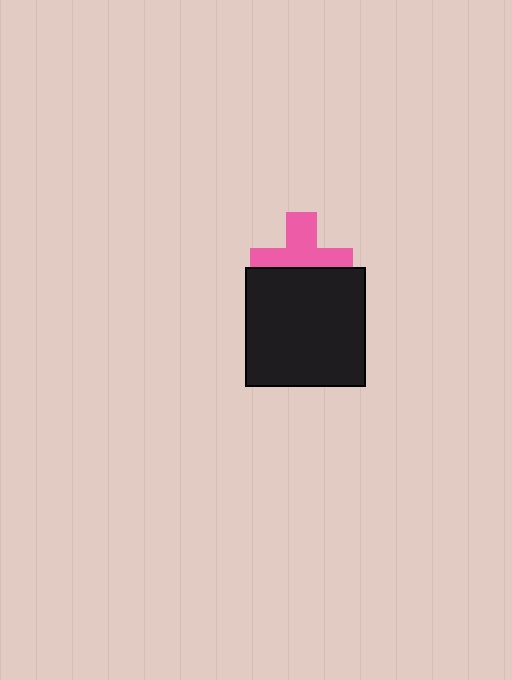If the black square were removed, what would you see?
You would see the complete pink cross.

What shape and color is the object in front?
The object in front is a black square.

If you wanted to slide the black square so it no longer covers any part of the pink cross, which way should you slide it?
Slide it down — that is the most direct way to separate the two shapes.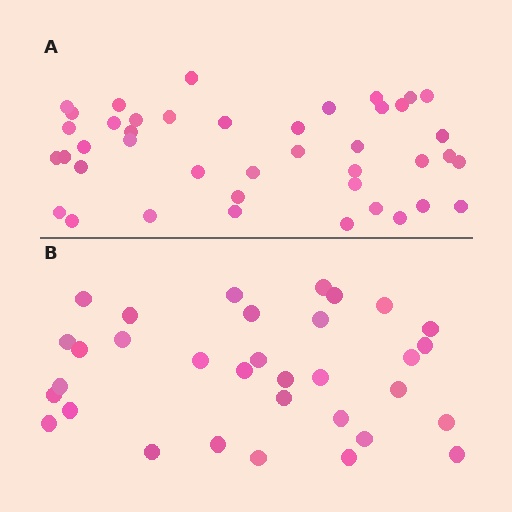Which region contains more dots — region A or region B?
Region A (the top region) has more dots.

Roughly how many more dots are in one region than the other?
Region A has roughly 8 or so more dots than region B.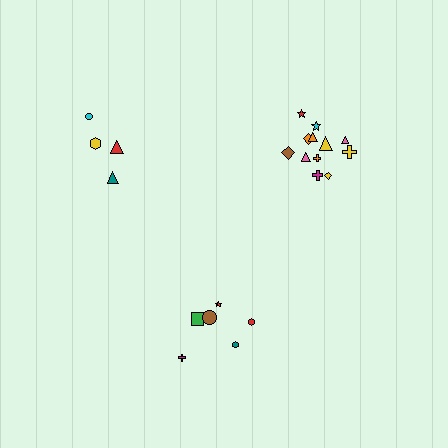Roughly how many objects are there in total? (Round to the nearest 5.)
Roughly 20 objects in total.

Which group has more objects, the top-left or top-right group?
The top-right group.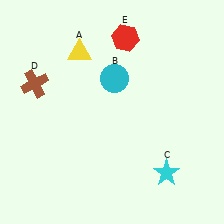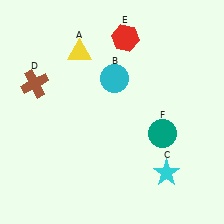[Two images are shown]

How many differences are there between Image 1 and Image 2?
There is 1 difference between the two images.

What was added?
A teal circle (F) was added in Image 2.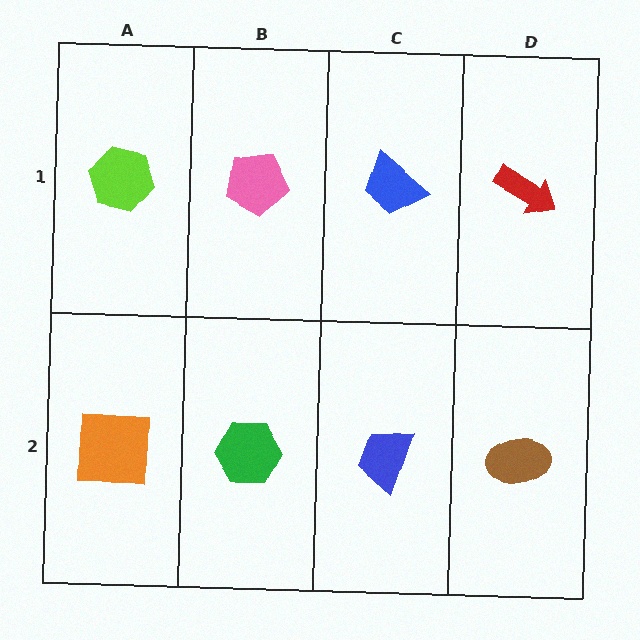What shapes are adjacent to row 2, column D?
A red arrow (row 1, column D), a blue trapezoid (row 2, column C).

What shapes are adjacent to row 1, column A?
An orange square (row 2, column A), a pink pentagon (row 1, column B).